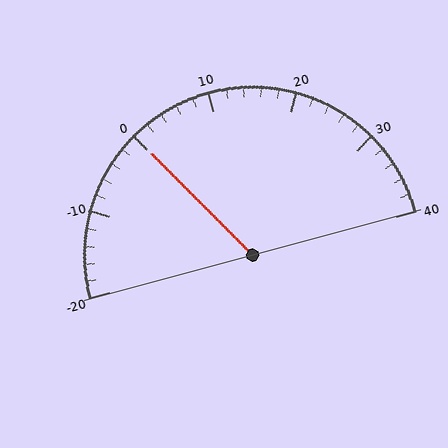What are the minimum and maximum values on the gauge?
The gauge ranges from -20 to 40.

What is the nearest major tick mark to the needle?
The nearest major tick mark is 0.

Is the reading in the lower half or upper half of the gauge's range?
The reading is in the lower half of the range (-20 to 40).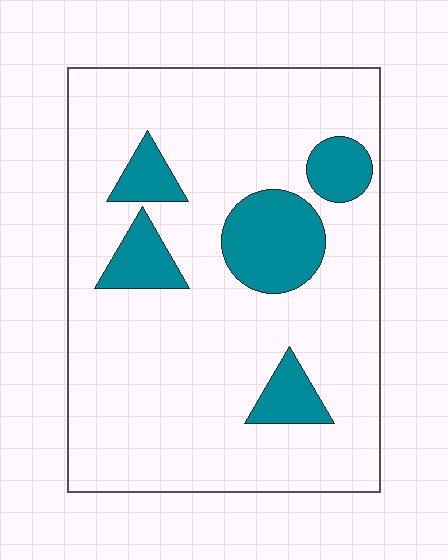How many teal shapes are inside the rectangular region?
5.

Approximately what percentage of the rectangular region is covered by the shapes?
Approximately 15%.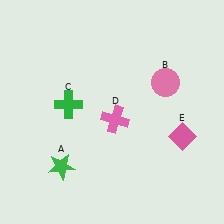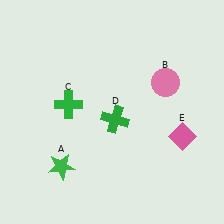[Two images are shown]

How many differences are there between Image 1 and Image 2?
There is 1 difference between the two images.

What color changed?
The cross (D) changed from pink in Image 1 to green in Image 2.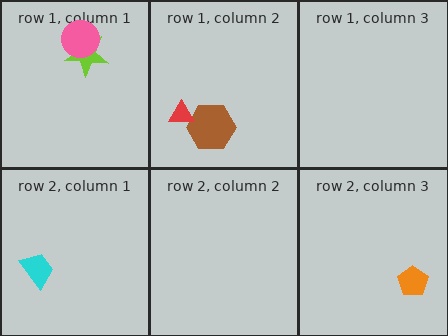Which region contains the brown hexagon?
The row 1, column 2 region.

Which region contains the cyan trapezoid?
The row 2, column 1 region.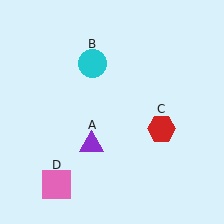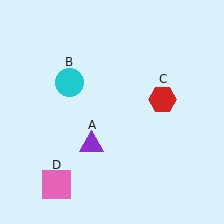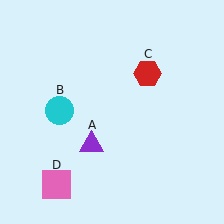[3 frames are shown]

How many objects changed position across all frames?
2 objects changed position: cyan circle (object B), red hexagon (object C).